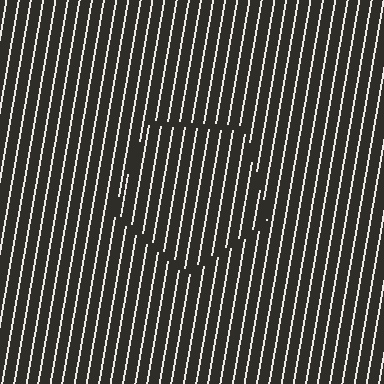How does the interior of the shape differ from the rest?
The interior of the shape contains the same grating, shifted by half a period — the contour is defined by the phase discontinuity where line-ends from the inner and outer gratings abut.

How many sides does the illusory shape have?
5 sides — the line-ends trace a pentagon.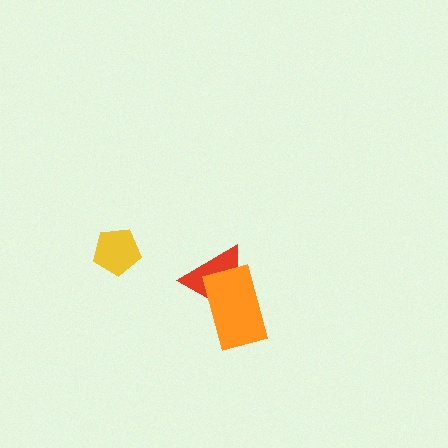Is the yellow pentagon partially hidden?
No, no other shape covers it.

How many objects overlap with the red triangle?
1 object overlaps with the red triangle.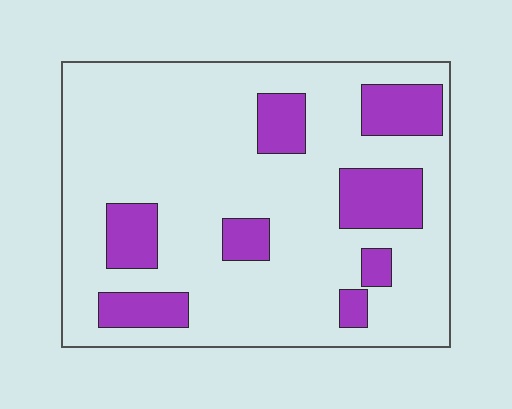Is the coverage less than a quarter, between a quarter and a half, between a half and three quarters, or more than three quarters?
Less than a quarter.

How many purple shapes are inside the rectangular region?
8.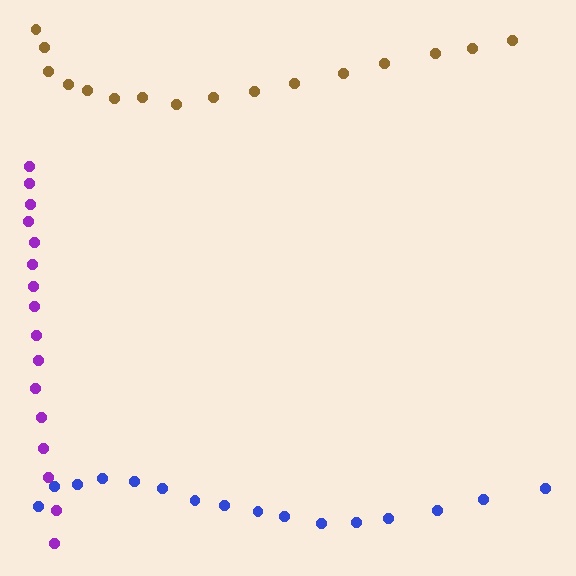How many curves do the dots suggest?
There are 3 distinct paths.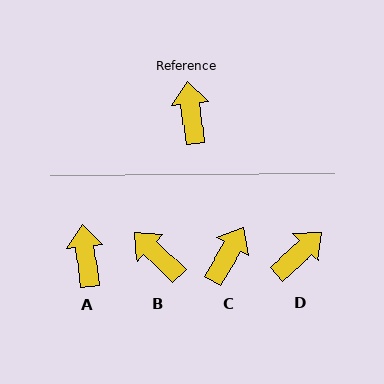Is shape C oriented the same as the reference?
No, it is off by about 37 degrees.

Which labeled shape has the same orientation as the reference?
A.